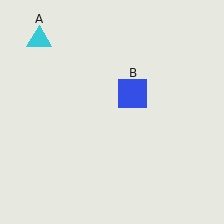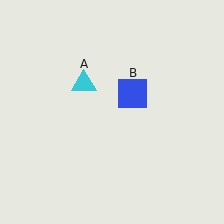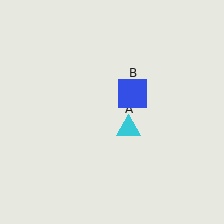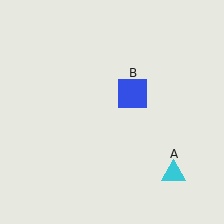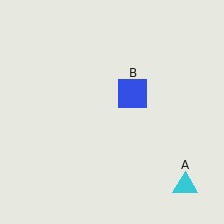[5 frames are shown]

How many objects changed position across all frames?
1 object changed position: cyan triangle (object A).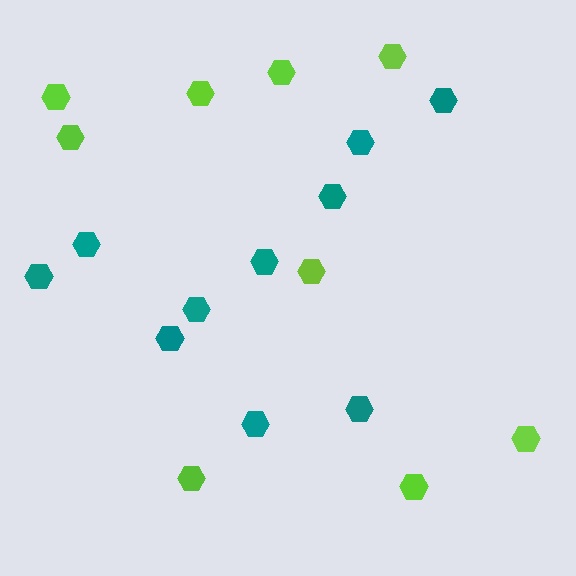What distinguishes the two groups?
There are 2 groups: one group of lime hexagons (9) and one group of teal hexagons (10).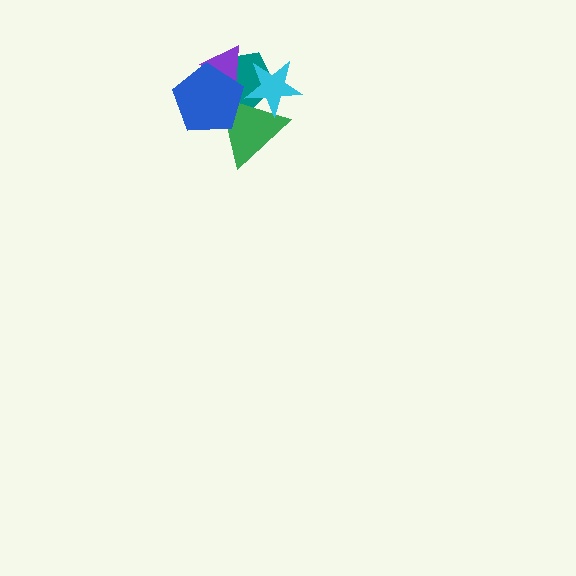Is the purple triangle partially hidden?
Yes, it is partially covered by another shape.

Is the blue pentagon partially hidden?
No, no other shape covers it.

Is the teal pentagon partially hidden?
Yes, it is partially covered by another shape.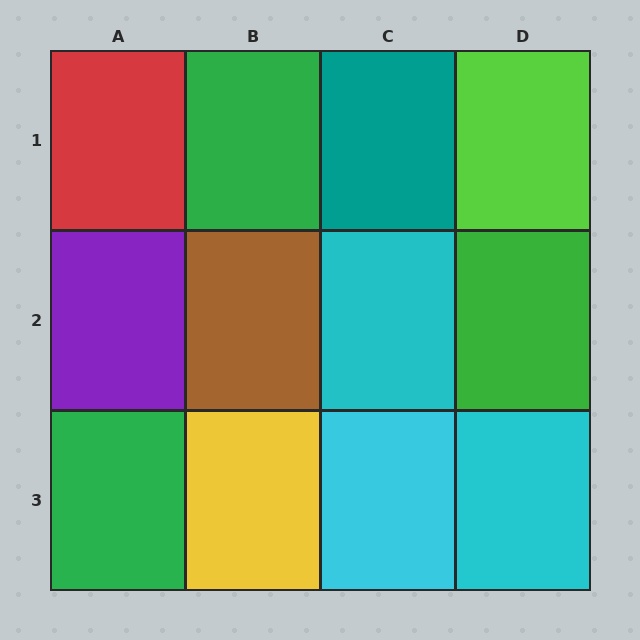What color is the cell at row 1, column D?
Lime.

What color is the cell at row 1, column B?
Green.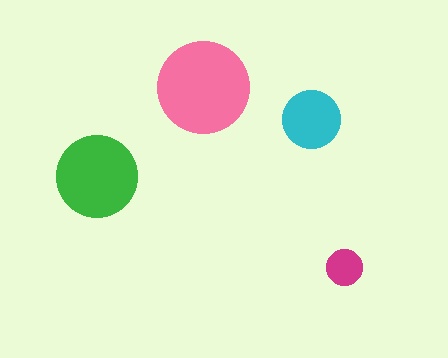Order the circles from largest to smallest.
the pink one, the green one, the cyan one, the magenta one.